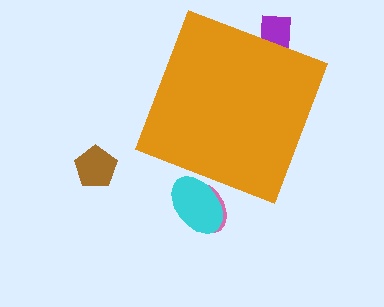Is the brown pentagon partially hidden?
No, the brown pentagon is fully visible.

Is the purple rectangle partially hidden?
Yes, the purple rectangle is partially hidden behind the orange diamond.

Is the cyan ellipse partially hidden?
Yes, the cyan ellipse is partially hidden behind the orange diamond.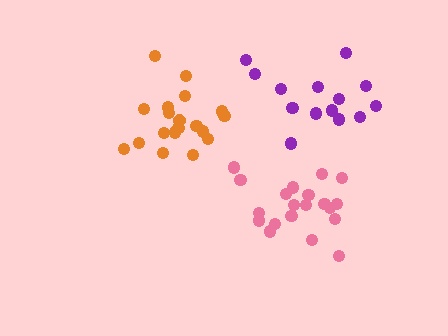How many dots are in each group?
Group 1: 19 dots, Group 2: 20 dots, Group 3: 14 dots (53 total).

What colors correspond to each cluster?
The clusters are colored: orange, pink, purple.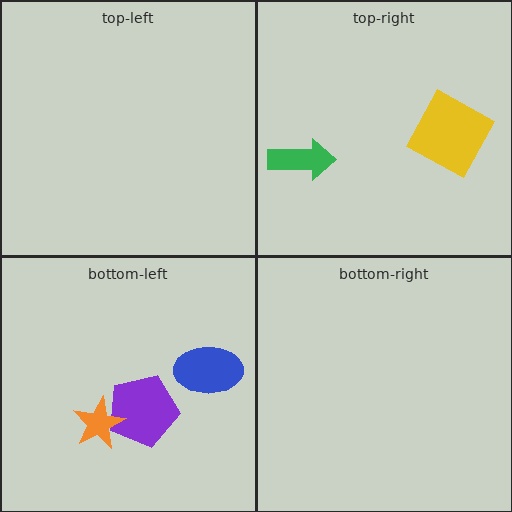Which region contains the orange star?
The bottom-left region.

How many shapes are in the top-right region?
2.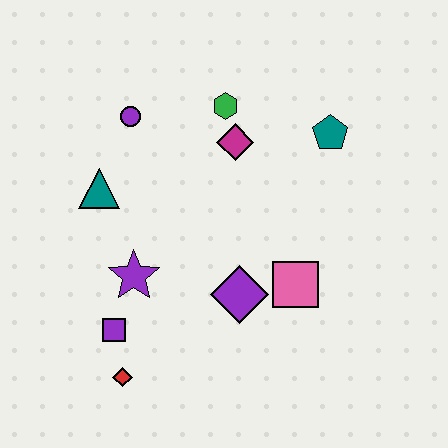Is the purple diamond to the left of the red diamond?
No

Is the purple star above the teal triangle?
No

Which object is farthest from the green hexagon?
The red diamond is farthest from the green hexagon.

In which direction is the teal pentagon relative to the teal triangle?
The teal pentagon is to the right of the teal triangle.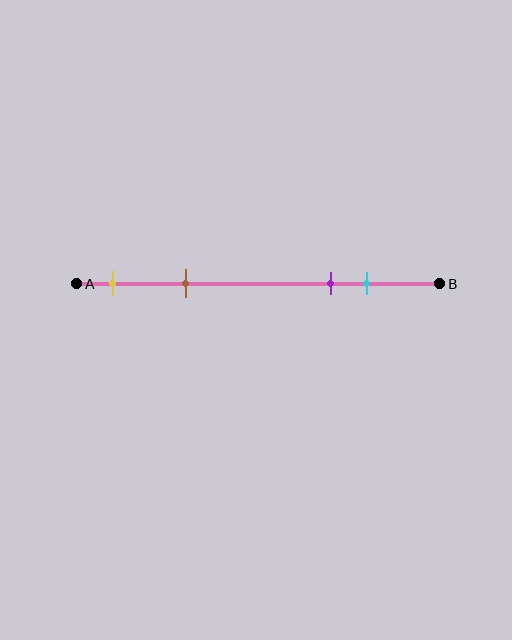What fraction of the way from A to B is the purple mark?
The purple mark is approximately 70% (0.7) of the way from A to B.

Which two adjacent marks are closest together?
The purple and cyan marks are the closest adjacent pair.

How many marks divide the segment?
There are 4 marks dividing the segment.